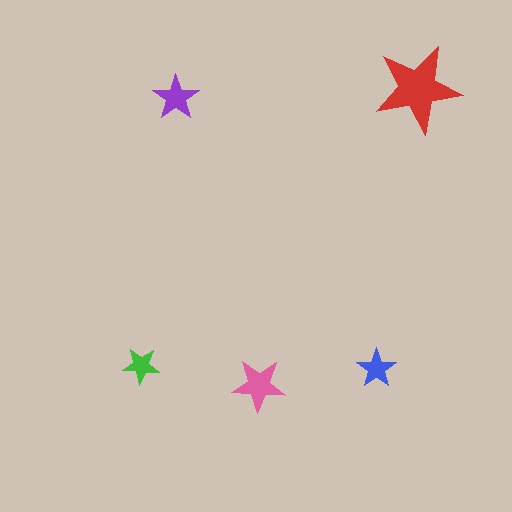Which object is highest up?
The red star is topmost.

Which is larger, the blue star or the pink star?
The pink one.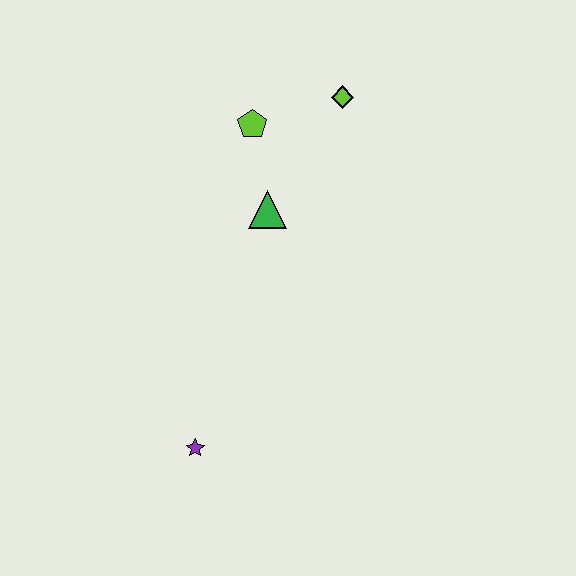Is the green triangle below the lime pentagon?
Yes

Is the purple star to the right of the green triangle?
No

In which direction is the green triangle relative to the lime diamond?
The green triangle is below the lime diamond.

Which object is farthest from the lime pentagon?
The purple star is farthest from the lime pentagon.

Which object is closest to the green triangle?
The lime pentagon is closest to the green triangle.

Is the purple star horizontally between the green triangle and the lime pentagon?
No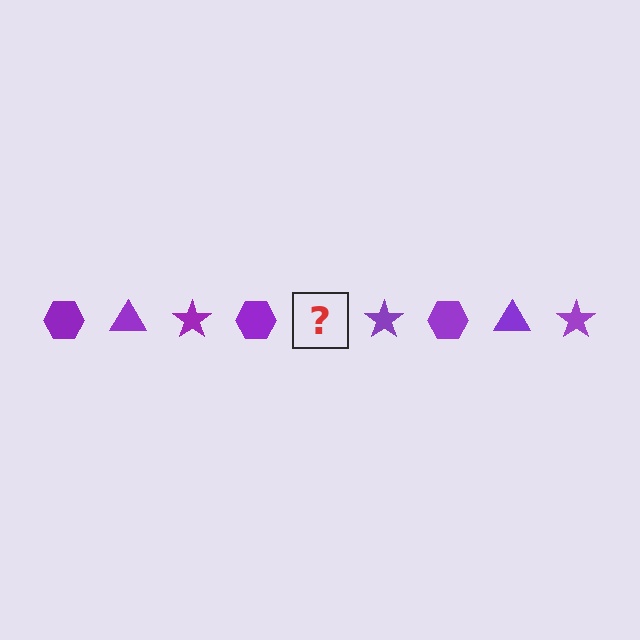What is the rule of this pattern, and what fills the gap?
The rule is that the pattern cycles through hexagon, triangle, star shapes in purple. The gap should be filled with a purple triangle.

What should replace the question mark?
The question mark should be replaced with a purple triangle.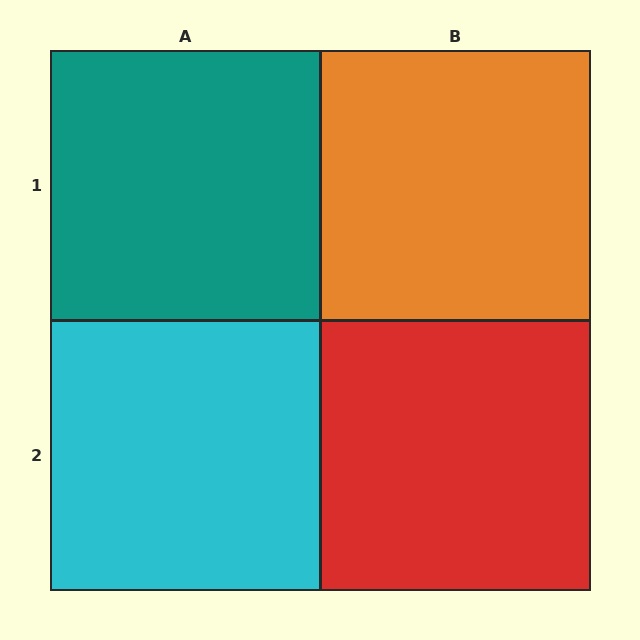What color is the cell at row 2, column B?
Red.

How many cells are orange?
1 cell is orange.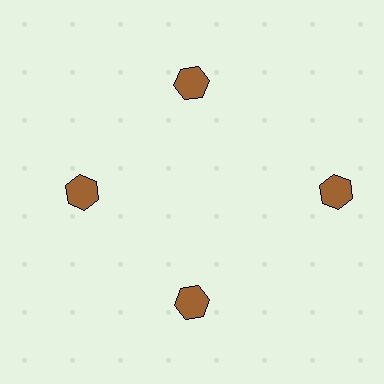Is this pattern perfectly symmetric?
No. The 4 brown hexagons are arranged in a ring, but one element near the 3 o'clock position is pushed outward from the center, breaking the 4-fold rotational symmetry.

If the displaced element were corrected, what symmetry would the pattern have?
It would have 4-fold rotational symmetry — the pattern would map onto itself every 90 degrees.